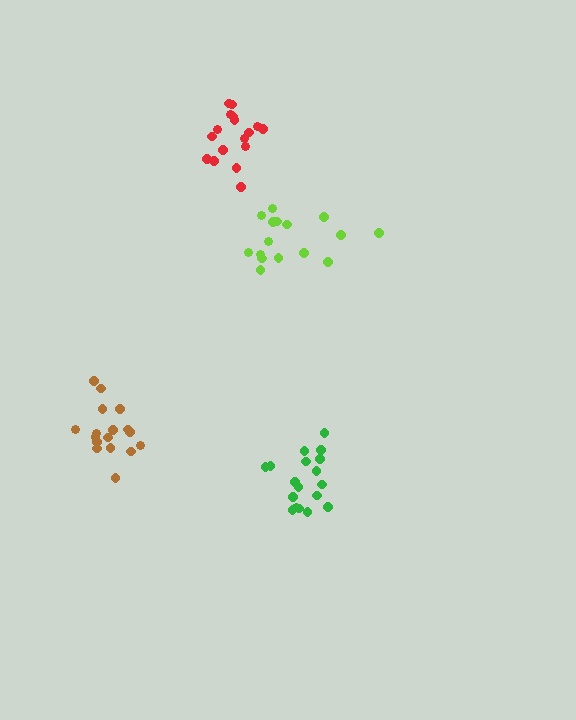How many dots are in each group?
Group 1: 18 dots, Group 2: 17 dots, Group 3: 17 dots, Group 4: 16 dots (68 total).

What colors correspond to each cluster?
The clusters are colored: green, brown, red, lime.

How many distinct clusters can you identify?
There are 4 distinct clusters.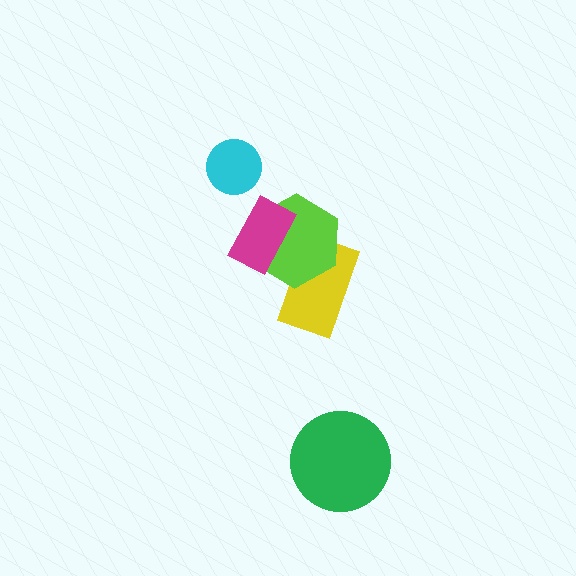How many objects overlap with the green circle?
0 objects overlap with the green circle.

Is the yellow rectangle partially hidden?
Yes, it is partially covered by another shape.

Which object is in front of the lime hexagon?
The magenta rectangle is in front of the lime hexagon.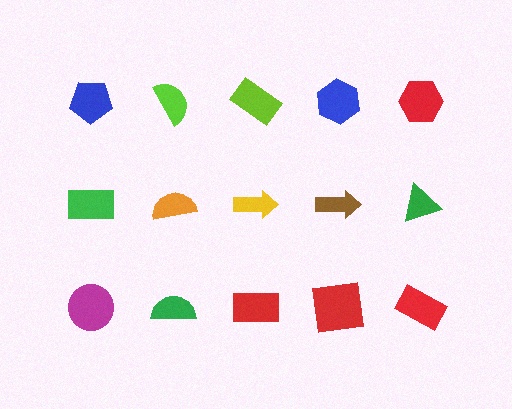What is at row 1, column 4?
A blue hexagon.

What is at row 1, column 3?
A lime rectangle.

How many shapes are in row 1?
5 shapes.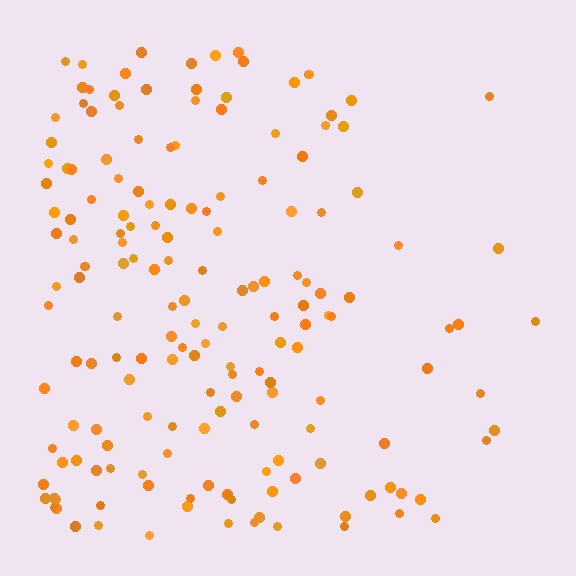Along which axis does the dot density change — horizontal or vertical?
Horizontal.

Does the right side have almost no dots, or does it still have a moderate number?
Still a moderate number, just noticeably fewer than the left.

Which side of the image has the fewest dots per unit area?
The right.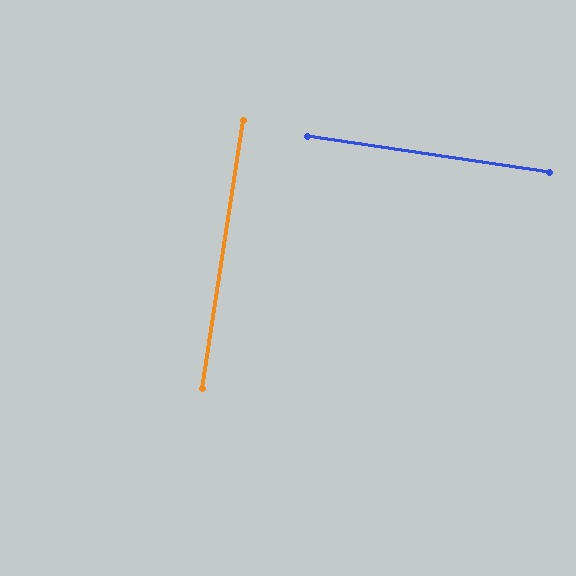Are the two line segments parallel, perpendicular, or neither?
Perpendicular — they meet at approximately 90°.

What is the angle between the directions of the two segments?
Approximately 90 degrees.